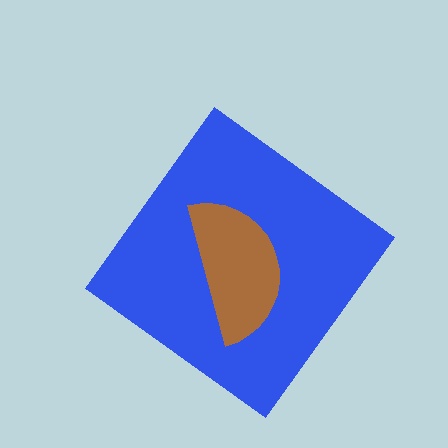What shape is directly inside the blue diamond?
The brown semicircle.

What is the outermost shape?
The blue diamond.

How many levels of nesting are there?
2.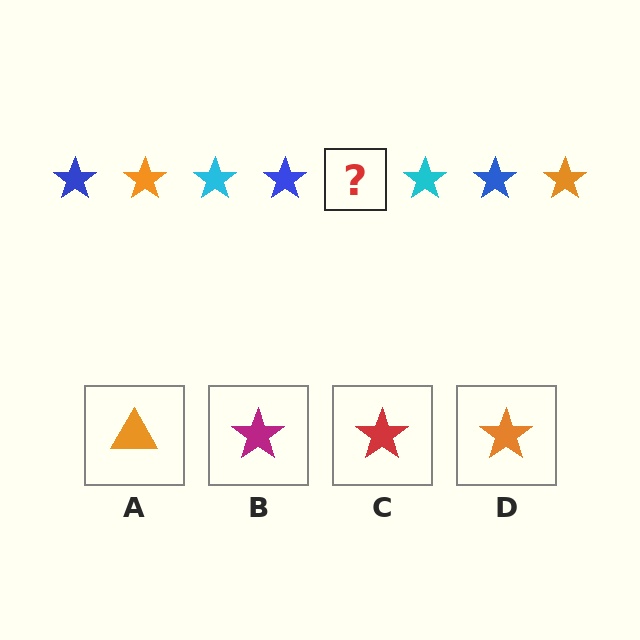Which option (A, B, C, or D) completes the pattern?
D.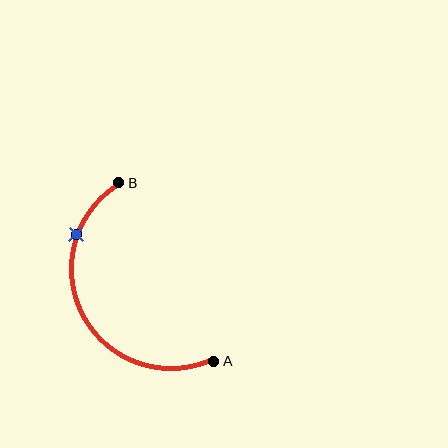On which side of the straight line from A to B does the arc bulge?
The arc bulges to the left of the straight line connecting A and B.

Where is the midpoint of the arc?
The arc midpoint is the point on the curve farthest from the straight line joining A and B. It sits to the left of that line.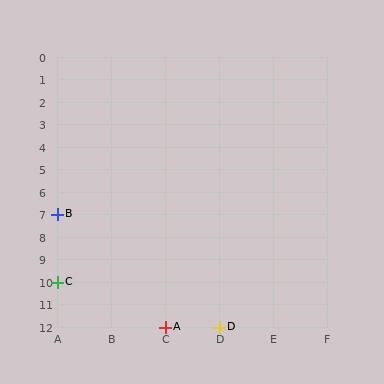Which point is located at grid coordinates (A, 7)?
Point B is at (A, 7).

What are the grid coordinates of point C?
Point C is at grid coordinates (A, 10).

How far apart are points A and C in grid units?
Points A and C are 2 columns and 2 rows apart (about 2.8 grid units diagonally).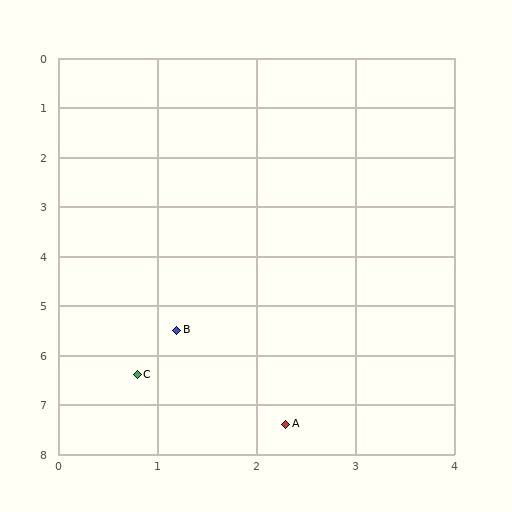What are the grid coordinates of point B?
Point B is at approximately (1.2, 5.5).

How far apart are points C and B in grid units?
Points C and B are about 1.0 grid units apart.